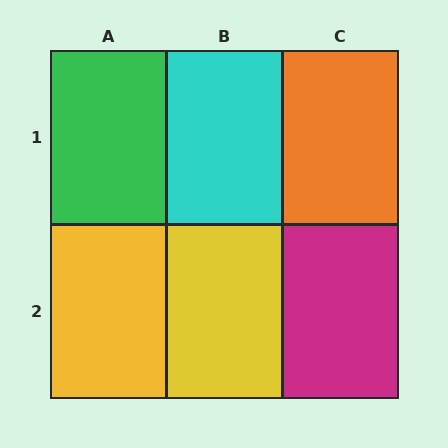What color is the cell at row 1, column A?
Green.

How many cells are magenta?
1 cell is magenta.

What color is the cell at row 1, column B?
Cyan.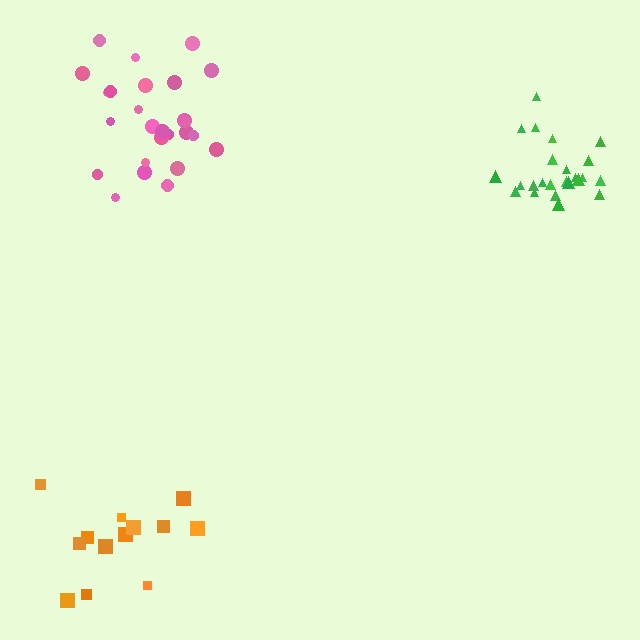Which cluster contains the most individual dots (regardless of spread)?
Pink (25).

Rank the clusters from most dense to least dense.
green, pink, orange.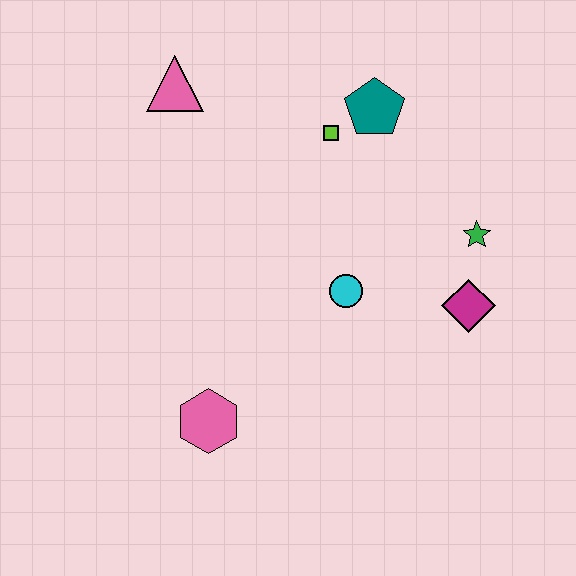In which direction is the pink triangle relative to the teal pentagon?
The pink triangle is to the left of the teal pentagon.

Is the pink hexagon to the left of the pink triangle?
No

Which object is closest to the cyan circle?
The magenta diamond is closest to the cyan circle.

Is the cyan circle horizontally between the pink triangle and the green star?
Yes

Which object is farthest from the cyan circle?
The pink triangle is farthest from the cyan circle.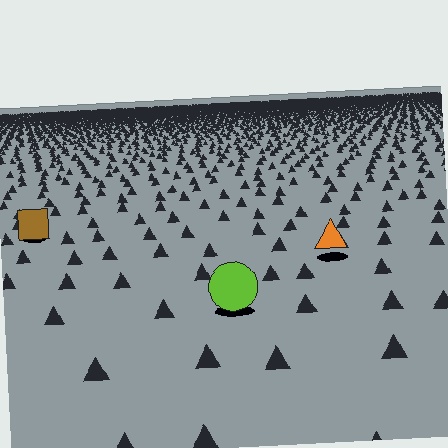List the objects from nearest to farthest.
From nearest to farthest: the lime circle, the orange triangle, the brown square.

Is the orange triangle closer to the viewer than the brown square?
Yes. The orange triangle is closer — you can tell from the texture gradient: the ground texture is coarser near it.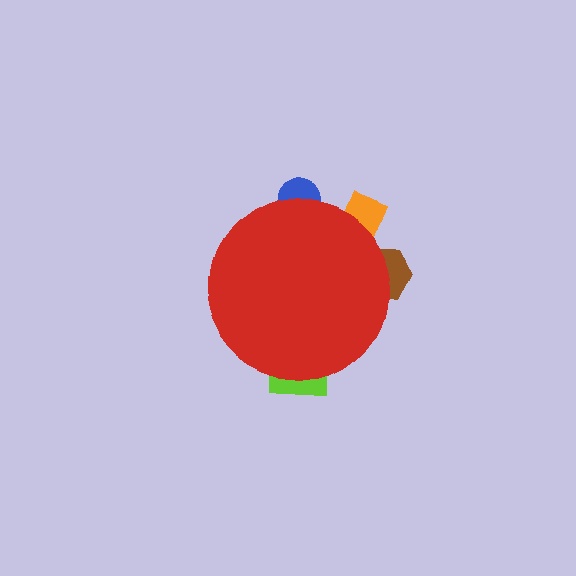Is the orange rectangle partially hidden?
Yes, the orange rectangle is partially hidden behind the red circle.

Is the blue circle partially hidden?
Yes, the blue circle is partially hidden behind the red circle.